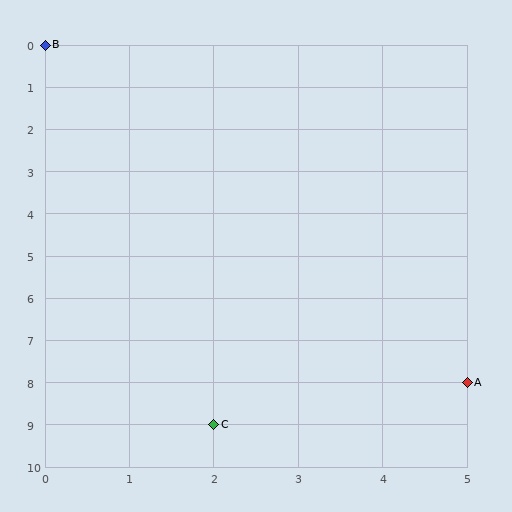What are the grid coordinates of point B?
Point B is at grid coordinates (0, 0).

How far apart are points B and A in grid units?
Points B and A are 5 columns and 8 rows apart (about 9.4 grid units diagonally).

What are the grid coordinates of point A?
Point A is at grid coordinates (5, 8).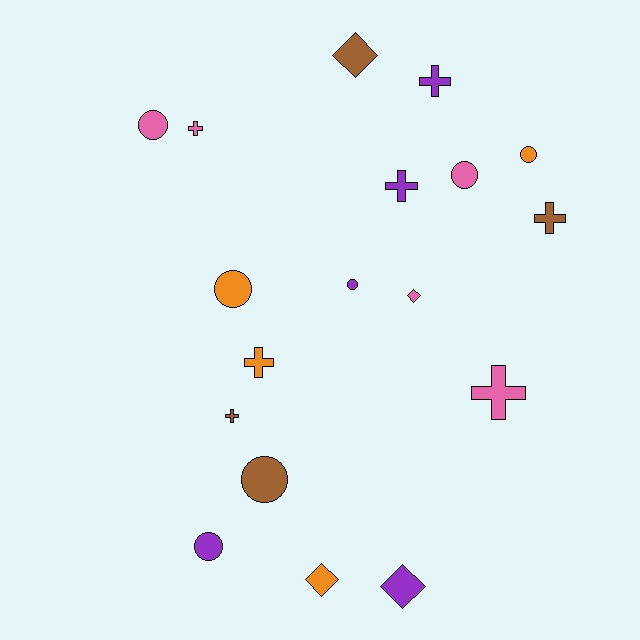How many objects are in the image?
There are 18 objects.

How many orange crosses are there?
There is 1 orange cross.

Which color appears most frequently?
Pink, with 5 objects.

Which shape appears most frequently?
Cross, with 7 objects.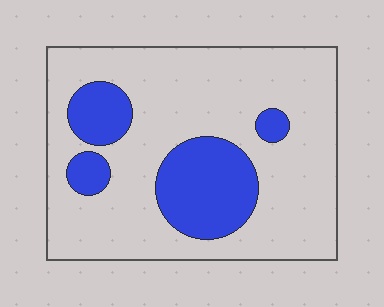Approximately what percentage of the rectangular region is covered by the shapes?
Approximately 25%.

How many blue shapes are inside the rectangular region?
4.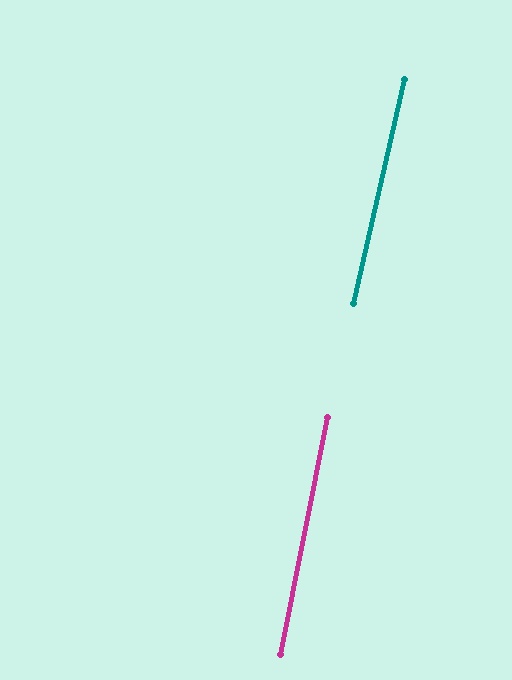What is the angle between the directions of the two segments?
Approximately 2 degrees.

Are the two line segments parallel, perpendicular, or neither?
Parallel — their directions differ by only 1.7°.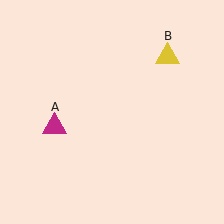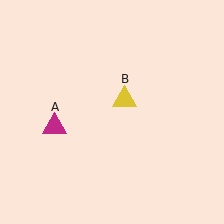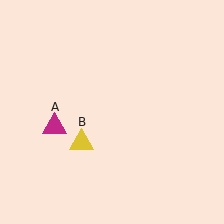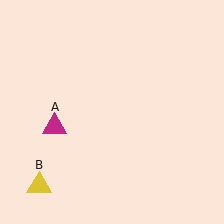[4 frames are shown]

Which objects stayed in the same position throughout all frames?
Magenta triangle (object A) remained stationary.